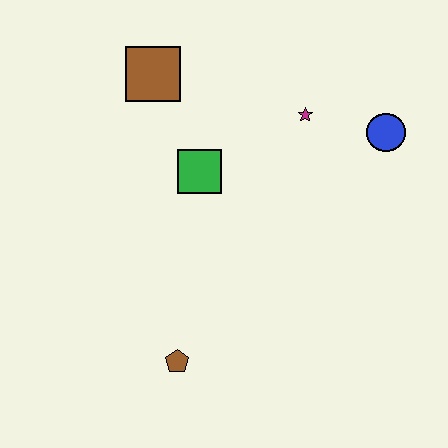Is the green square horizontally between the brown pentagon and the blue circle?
Yes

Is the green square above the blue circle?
No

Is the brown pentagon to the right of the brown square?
Yes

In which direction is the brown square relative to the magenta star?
The brown square is to the left of the magenta star.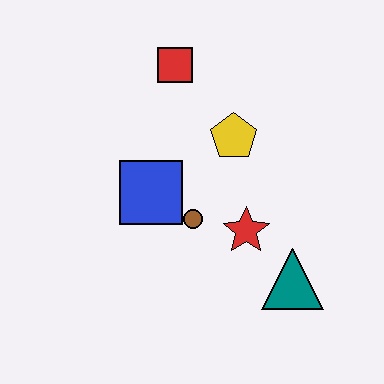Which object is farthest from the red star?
The red square is farthest from the red star.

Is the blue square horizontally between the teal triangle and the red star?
No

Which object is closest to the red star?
The brown circle is closest to the red star.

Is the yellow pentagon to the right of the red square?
Yes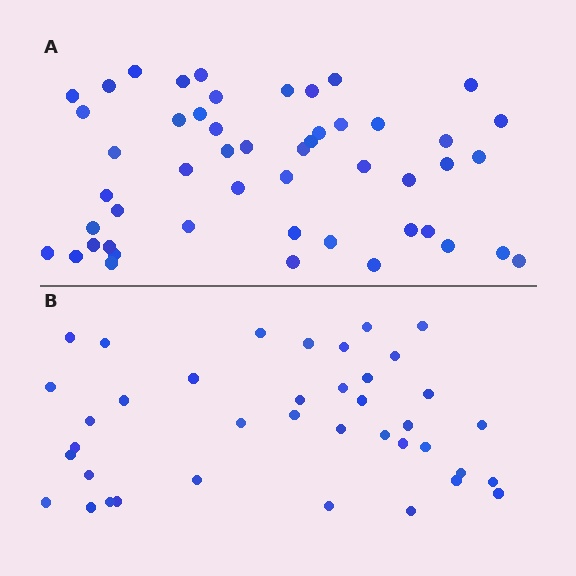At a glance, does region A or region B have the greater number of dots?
Region A (the top region) has more dots.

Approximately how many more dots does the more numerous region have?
Region A has roughly 12 or so more dots than region B.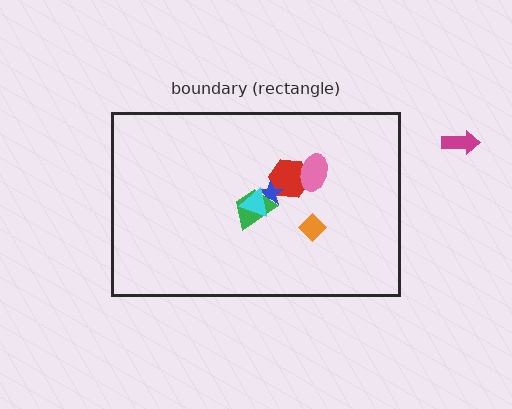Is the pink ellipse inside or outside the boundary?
Inside.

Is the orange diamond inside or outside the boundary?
Inside.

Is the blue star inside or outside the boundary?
Inside.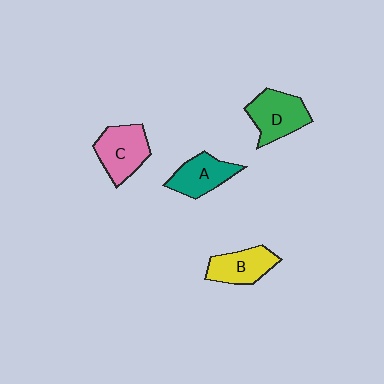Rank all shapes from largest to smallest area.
From largest to smallest: D (green), C (pink), B (yellow), A (teal).